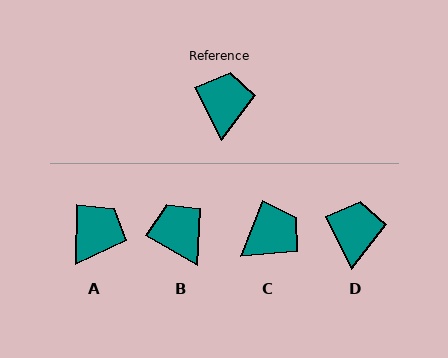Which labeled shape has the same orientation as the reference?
D.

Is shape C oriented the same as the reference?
No, it is off by about 47 degrees.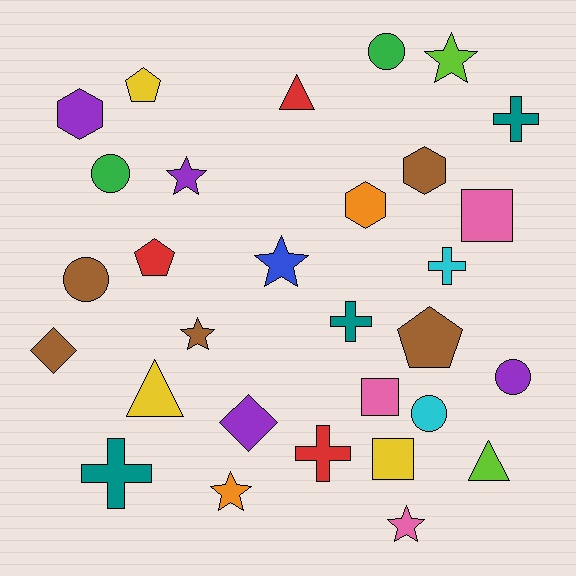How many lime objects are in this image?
There are 2 lime objects.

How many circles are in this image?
There are 5 circles.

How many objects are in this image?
There are 30 objects.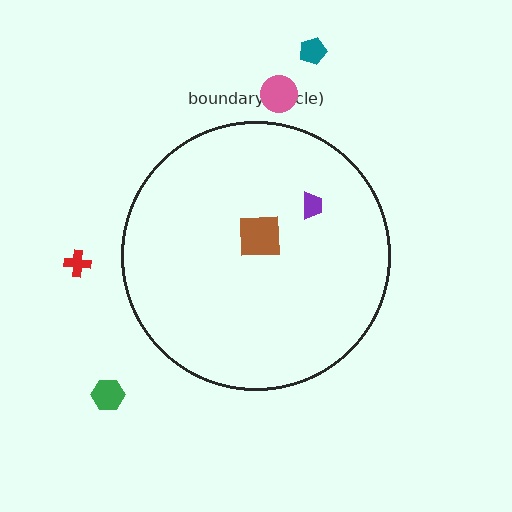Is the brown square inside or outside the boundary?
Inside.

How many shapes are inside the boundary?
2 inside, 4 outside.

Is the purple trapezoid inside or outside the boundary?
Inside.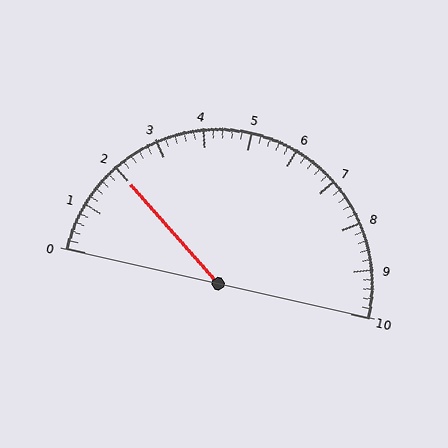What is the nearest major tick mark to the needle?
The nearest major tick mark is 2.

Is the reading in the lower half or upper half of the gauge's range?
The reading is in the lower half of the range (0 to 10).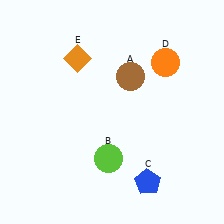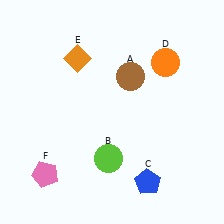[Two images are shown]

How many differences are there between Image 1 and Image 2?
There is 1 difference between the two images.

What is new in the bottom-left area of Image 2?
A pink pentagon (F) was added in the bottom-left area of Image 2.